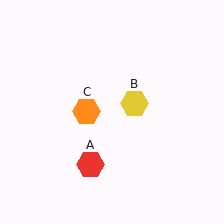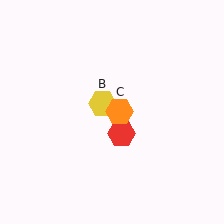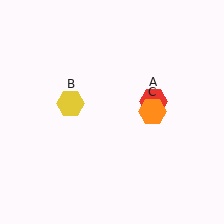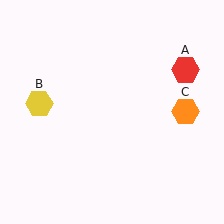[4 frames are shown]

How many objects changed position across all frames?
3 objects changed position: red hexagon (object A), yellow hexagon (object B), orange hexagon (object C).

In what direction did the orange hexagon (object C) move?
The orange hexagon (object C) moved right.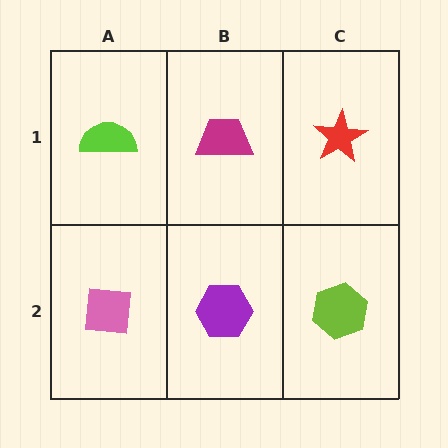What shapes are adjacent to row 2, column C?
A red star (row 1, column C), a purple hexagon (row 2, column B).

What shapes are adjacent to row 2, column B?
A magenta trapezoid (row 1, column B), a pink square (row 2, column A), a lime hexagon (row 2, column C).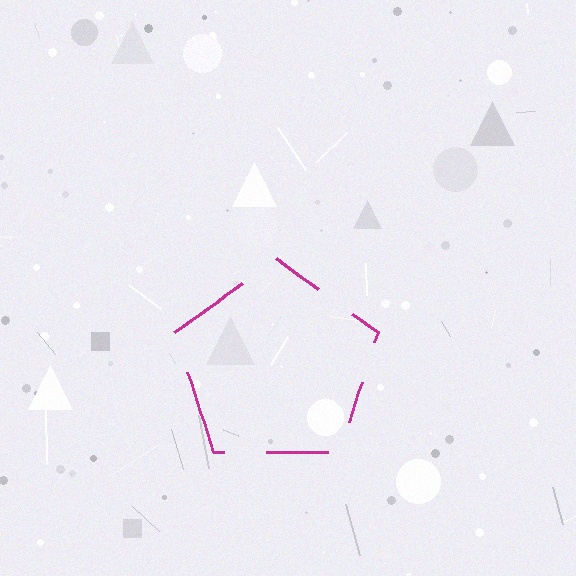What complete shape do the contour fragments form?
The contour fragments form a pentagon.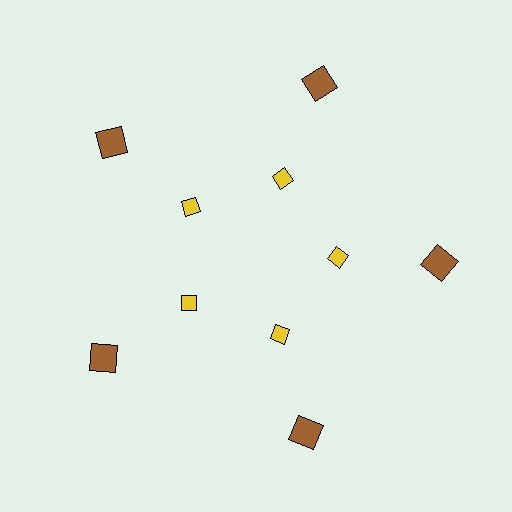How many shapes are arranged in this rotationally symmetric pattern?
There are 10 shapes, arranged in 5 groups of 2.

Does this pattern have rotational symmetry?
Yes, this pattern has 5-fold rotational symmetry. It looks the same after rotating 72 degrees around the center.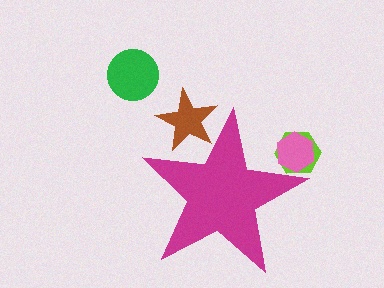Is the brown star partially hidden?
Yes, the brown star is partially hidden behind the magenta star.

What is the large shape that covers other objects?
A magenta star.